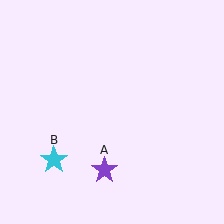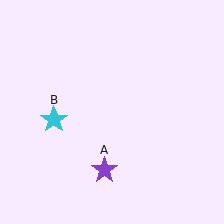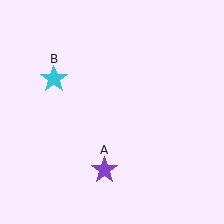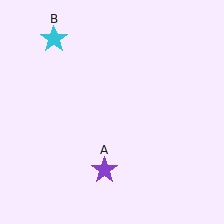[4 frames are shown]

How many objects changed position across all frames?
1 object changed position: cyan star (object B).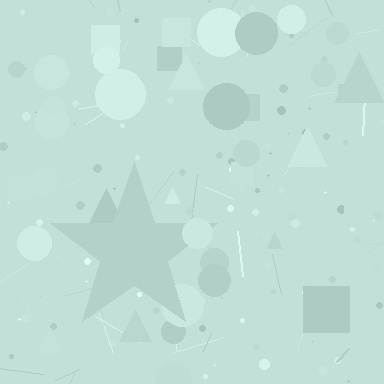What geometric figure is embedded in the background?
A star is embedded in the background.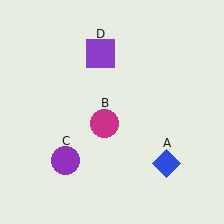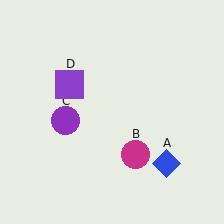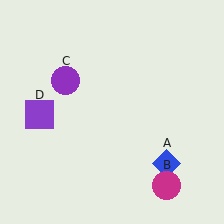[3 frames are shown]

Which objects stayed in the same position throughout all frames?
Blue diamond (object A) remained stationary.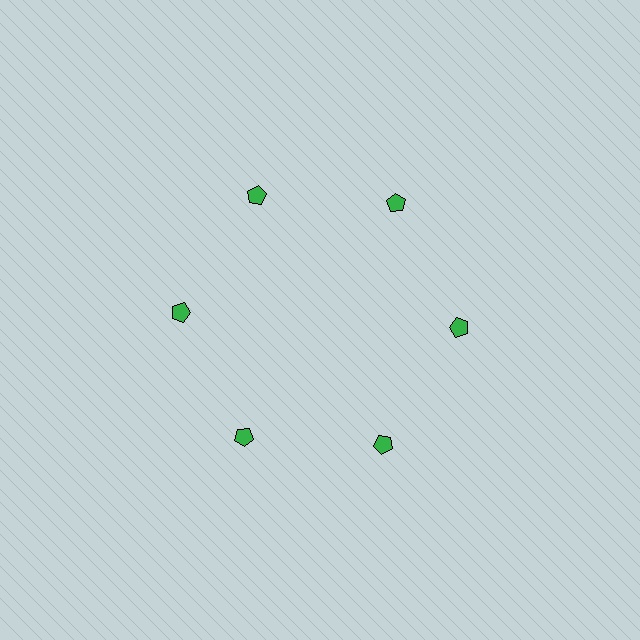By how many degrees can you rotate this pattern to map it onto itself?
The pattern maps onto itself every 60 degrees of rotation.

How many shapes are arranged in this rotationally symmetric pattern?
There are 6 shapes, arranged in 6 groups of 1.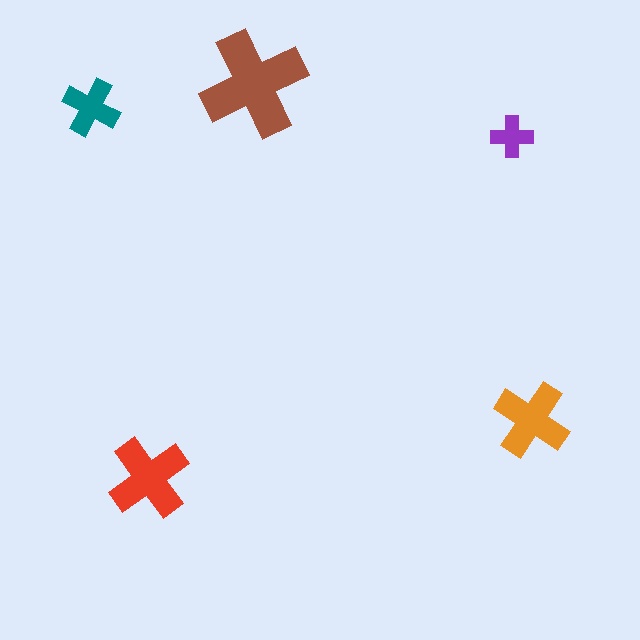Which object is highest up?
The brown cross is topmost.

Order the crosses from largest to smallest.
the brown one, the red one, the orange one, the teal one, the purple one.